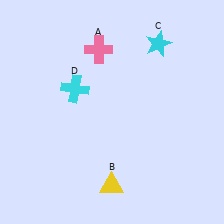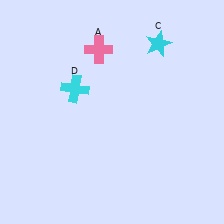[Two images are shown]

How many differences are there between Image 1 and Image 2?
There is 1 difference between the two images.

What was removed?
The yellow triangle (B) was removed in Image 2.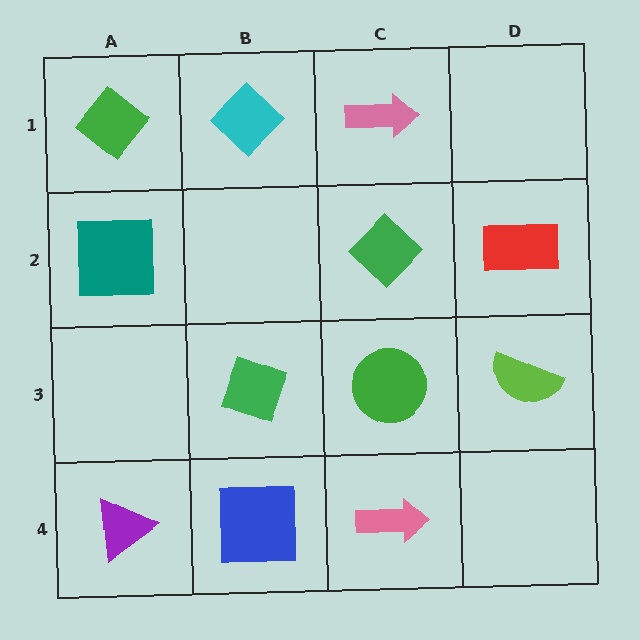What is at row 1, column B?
A cyan diamond.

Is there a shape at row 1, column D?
No, that cell is empty.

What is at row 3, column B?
A green diamond.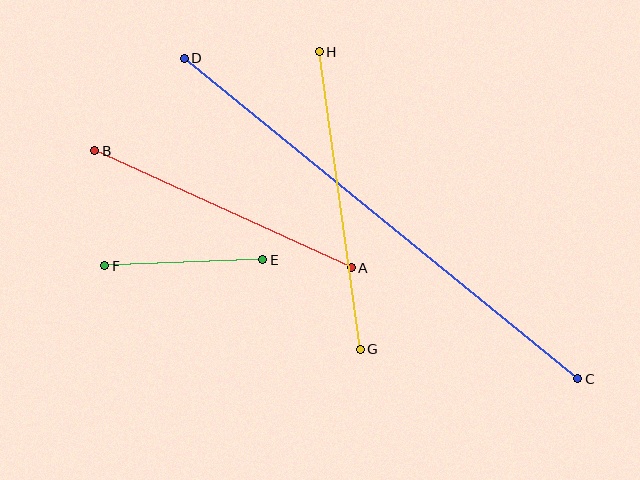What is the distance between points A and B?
The distance is approximately 282 pixels.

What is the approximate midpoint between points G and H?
The midpoint is at approximately (340, 201) pixels.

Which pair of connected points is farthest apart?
Points C and D are farthest apart.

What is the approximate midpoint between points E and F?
The midpoint is at approximately (184, 263) pixels.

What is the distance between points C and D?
The distance is approximately 508 pixels.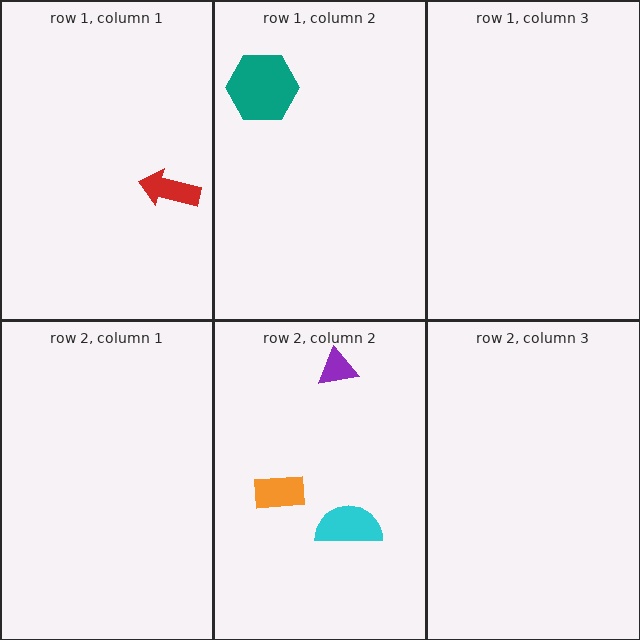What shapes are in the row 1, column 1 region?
The red arrow.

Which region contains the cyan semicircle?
The row 2, column 2 region.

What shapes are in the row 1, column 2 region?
The teal hexagon.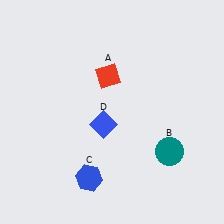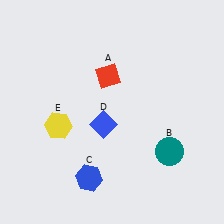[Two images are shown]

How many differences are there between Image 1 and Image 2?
There is 1 difference between the two images.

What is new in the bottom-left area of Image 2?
A yellow hexagon (E) was added in the bottom-left area of Image 2.